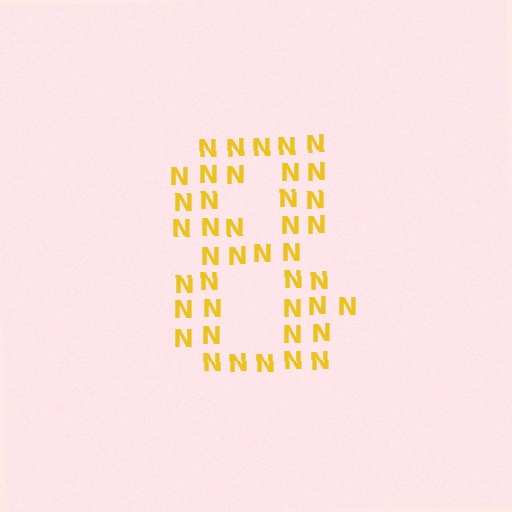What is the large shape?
The large shape is the digit 8.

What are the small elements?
The small elements are letter N's.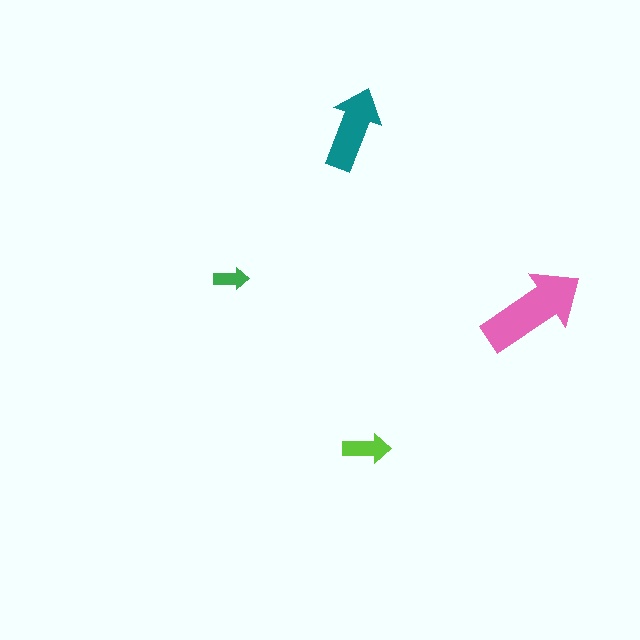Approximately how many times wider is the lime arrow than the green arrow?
About 1.5 times wider.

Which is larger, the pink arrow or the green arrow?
The pink one.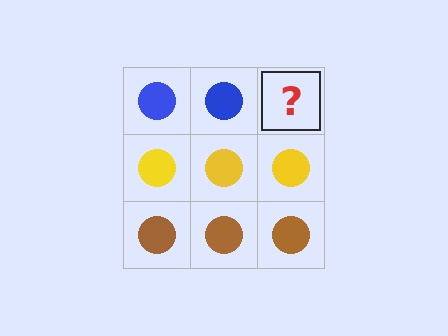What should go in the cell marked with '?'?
The missing cell should contain a blue circle.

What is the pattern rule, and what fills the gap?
The rule is that each row has a consistent color. The gap should be filled with a blue circle.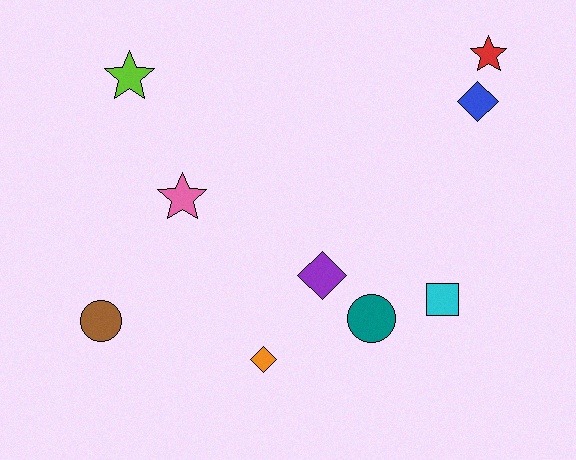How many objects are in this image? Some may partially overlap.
There are 9 objects.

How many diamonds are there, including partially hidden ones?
There are 3 diamonds.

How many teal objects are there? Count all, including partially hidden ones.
There is 1 teal object.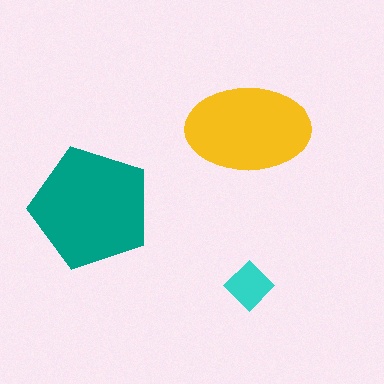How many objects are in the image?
There are 3 objects in the image.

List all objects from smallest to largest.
The cyan diamond, the yellow ellipse, the teal pentagon.